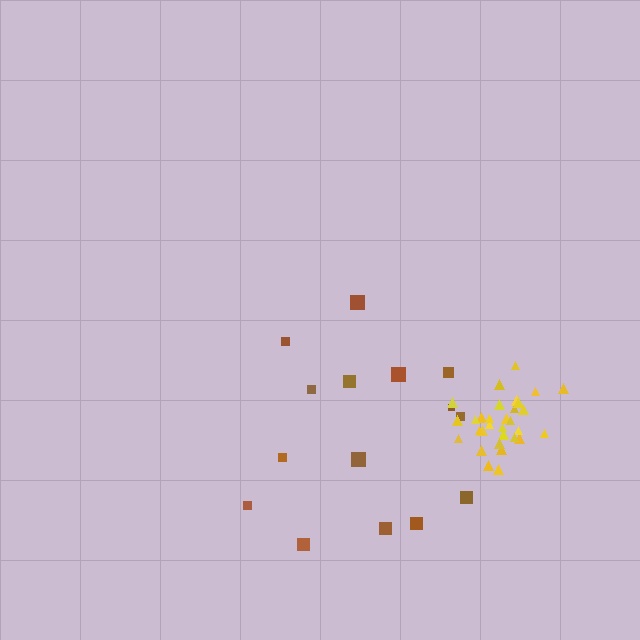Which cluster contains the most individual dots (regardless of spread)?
Yellow (31).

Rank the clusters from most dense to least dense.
yellow, brown.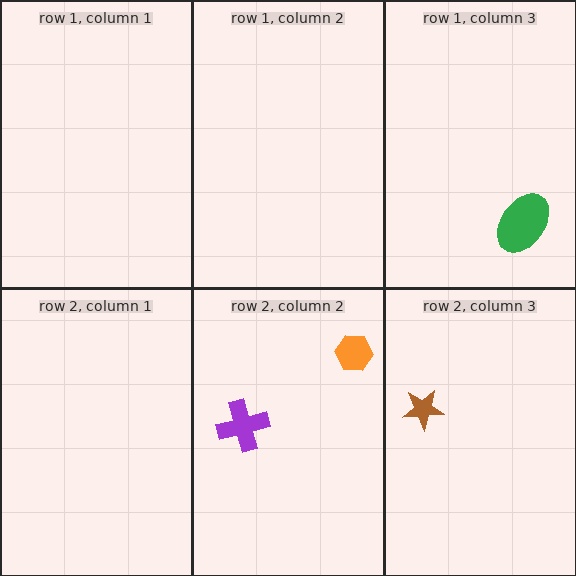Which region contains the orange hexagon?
The row 2, column 2 region.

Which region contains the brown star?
The row 2, column 3 region.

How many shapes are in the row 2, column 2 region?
2.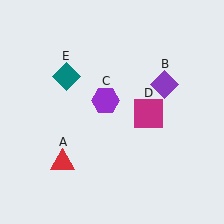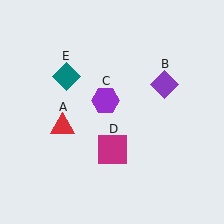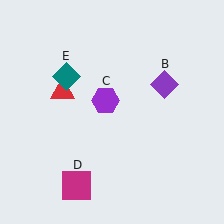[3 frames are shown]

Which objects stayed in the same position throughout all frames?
Purple diamond (object B) and purple hexagon (object C) and teal diamond (object E) remained stationary.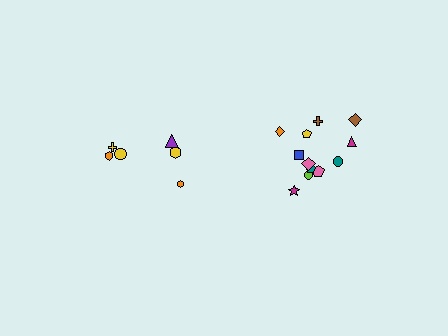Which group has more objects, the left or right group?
The right group.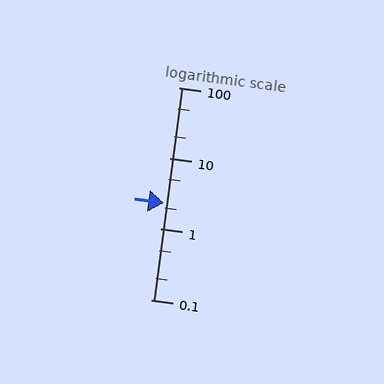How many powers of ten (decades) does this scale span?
The scale spans 3 decades, from 0.1 to 100.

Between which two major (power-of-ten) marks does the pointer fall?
The pointer is between 1 and 10.